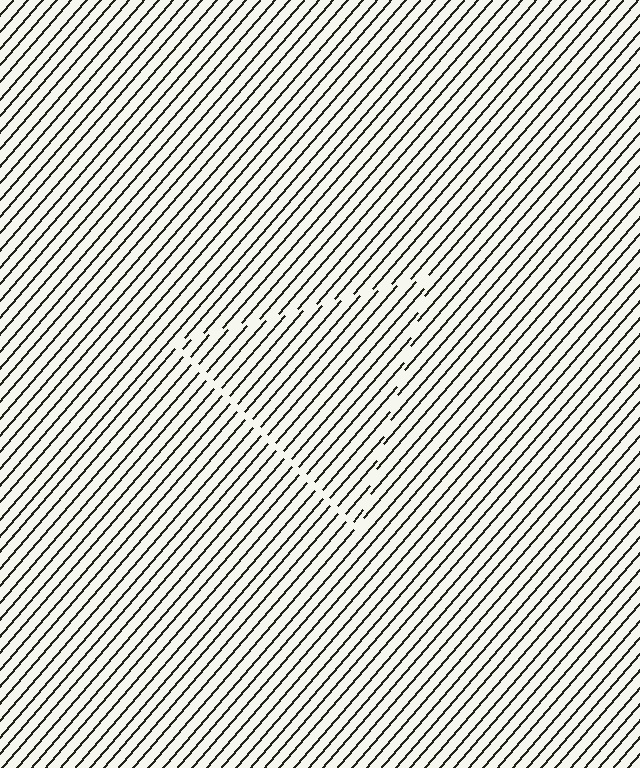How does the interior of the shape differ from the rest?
The interior of the shape contains the same grating, shifted by half a period — the contour is defined by the phase discontinuity where line-ends from the inner and outer gratings abut.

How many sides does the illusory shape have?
3 sides — the line-ends trace a triangle.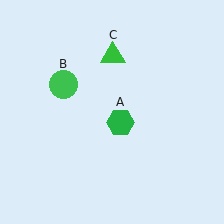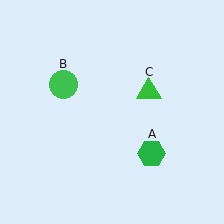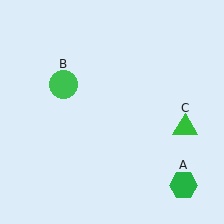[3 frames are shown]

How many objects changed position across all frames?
2 objects changed position: green hexagon (object A), green triangle (object C).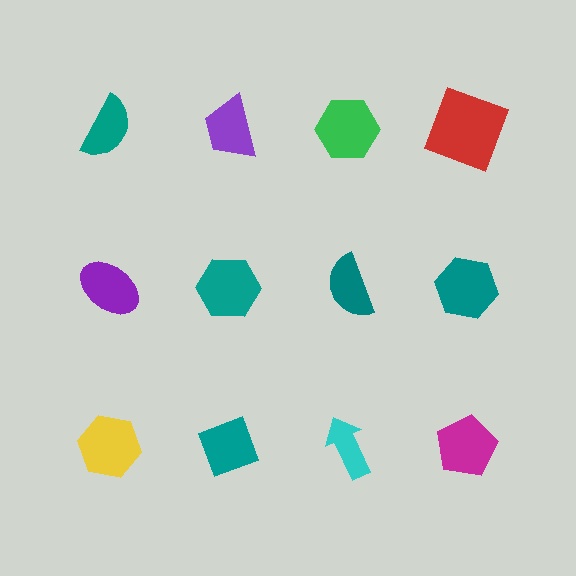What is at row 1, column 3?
A green hexagon.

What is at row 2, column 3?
A teal semicircle.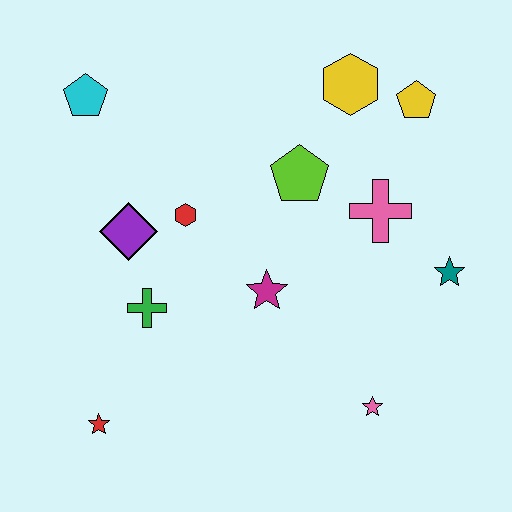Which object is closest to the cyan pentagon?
The purple diamond is closest to the cyan pentagon.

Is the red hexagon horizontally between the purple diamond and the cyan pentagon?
No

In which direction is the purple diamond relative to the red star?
The purple diamond is above the red star.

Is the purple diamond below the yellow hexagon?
Yes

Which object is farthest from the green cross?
The yellow pentagon is farthest from the green cross.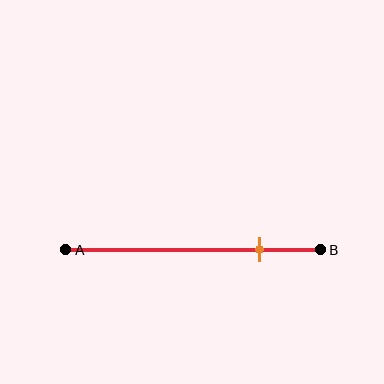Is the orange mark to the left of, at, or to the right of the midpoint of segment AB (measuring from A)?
The orange mark is to the right of the midpoint of segment AB.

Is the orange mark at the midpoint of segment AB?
No, the mark is at about 75% from A, not at the 50% midpoint.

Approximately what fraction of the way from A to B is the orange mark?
The orange mark is approximately 75% of the way from A to B.